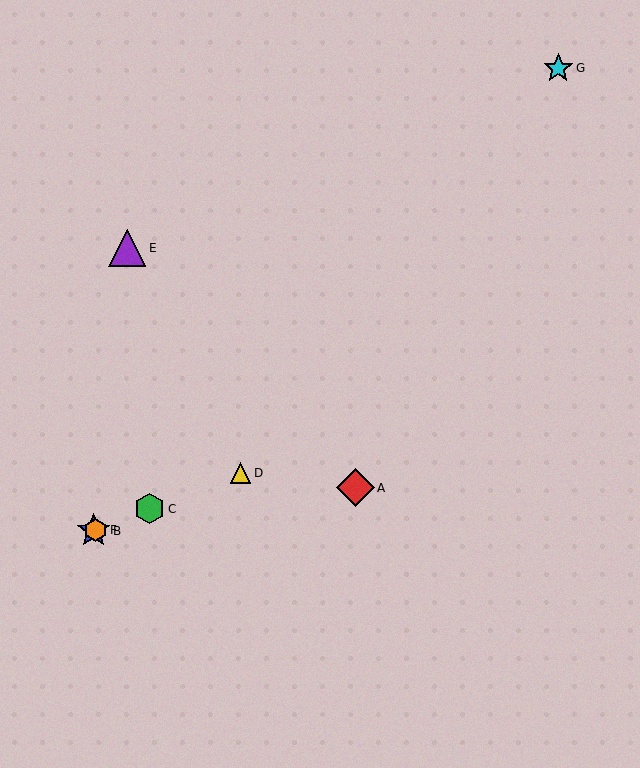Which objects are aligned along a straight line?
Objects B, C, D, F are aligned along a straight line.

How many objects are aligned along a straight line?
4 objects (B, C, D, F) are aligned along a straight line.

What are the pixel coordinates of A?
Object A is at (355, 488).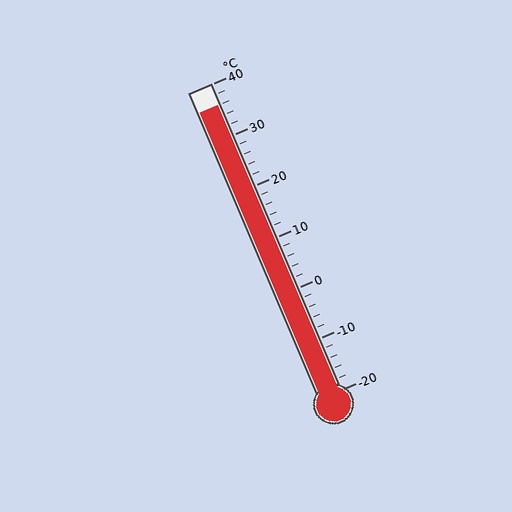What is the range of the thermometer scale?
The thermometer scale ranges from -20°C to 40°C.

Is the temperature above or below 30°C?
The temperature is above 30°C.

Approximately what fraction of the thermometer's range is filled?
The thermometer is filled to approximately 95% of its range.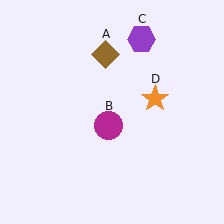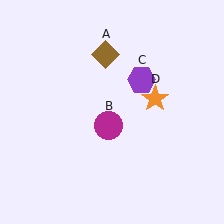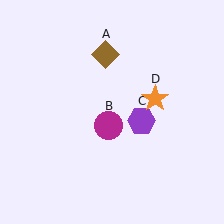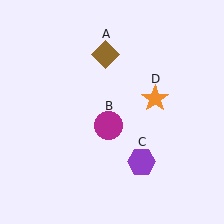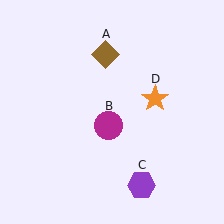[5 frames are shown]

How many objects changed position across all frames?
1 object changed position: purple hexagon (object C).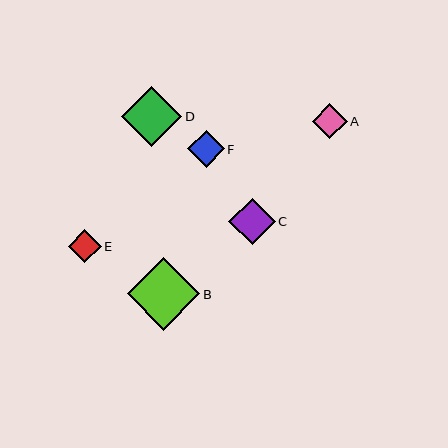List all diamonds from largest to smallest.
From largest to smallest: B, D, C, F, A, E.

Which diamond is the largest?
Diamond B is the largest with a size of approximately 73 pixels.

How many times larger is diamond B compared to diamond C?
Diamond B is approximately 1.6 times the size of diamond C.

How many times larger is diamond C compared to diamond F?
Diamond C is approximately 1.3 times the size of diamond F.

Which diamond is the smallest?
Diamond E is the smallest with a size of approximately 33 pixels.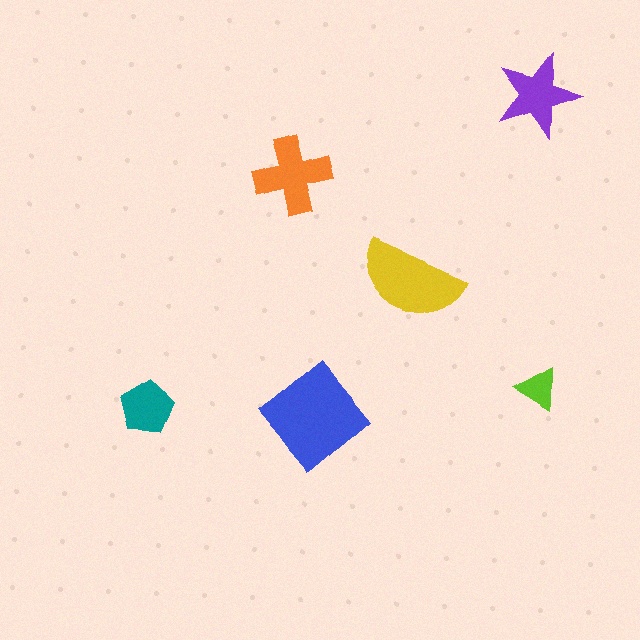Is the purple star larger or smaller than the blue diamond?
Smaller.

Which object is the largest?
The blue diamond.